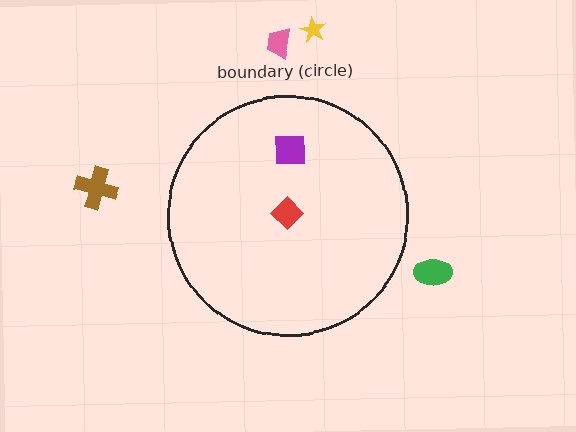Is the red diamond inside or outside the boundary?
Inside.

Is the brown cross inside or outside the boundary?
Outside.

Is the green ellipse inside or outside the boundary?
Outside.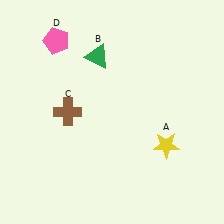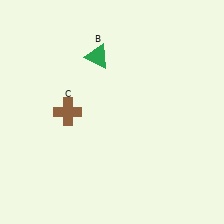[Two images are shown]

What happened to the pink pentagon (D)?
The pink pentagon (D) was removed in Image 2. It was in the top-left area of Image 1.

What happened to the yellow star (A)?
The yellow star (A) was removed in Image 2. It was in the bottom-right area of Image 1.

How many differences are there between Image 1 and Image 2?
There are 2 differences between the two images.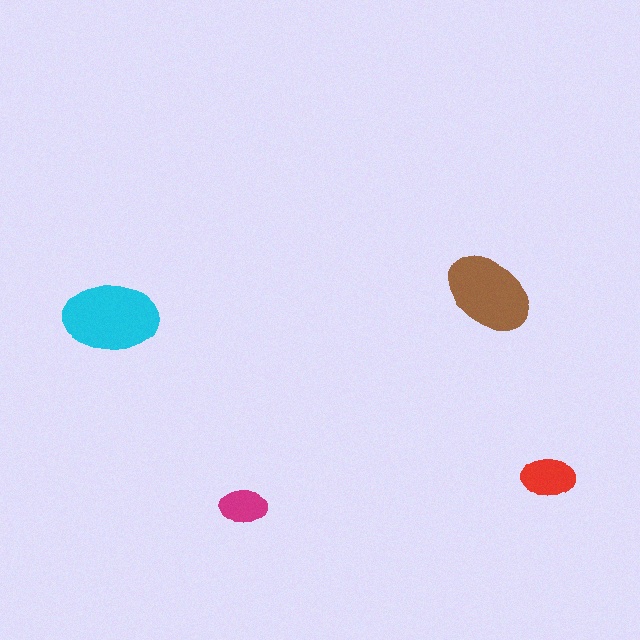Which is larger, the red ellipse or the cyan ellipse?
The cyan one.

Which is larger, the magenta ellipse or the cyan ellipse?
The cyan one.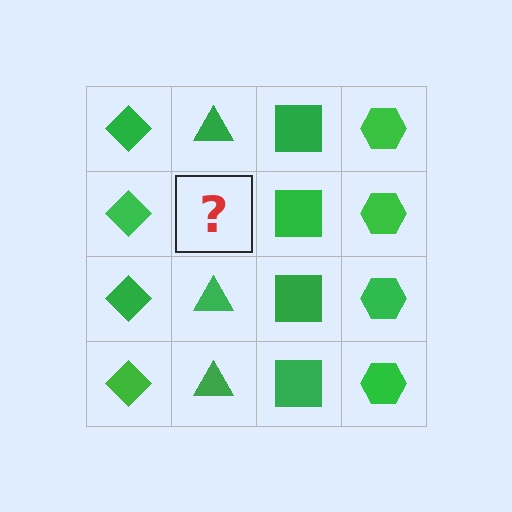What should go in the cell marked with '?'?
The missing cell should contain a green triangle.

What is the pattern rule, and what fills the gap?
The rule is that each column has a consistent shape. The gap should be filled with a green triangle.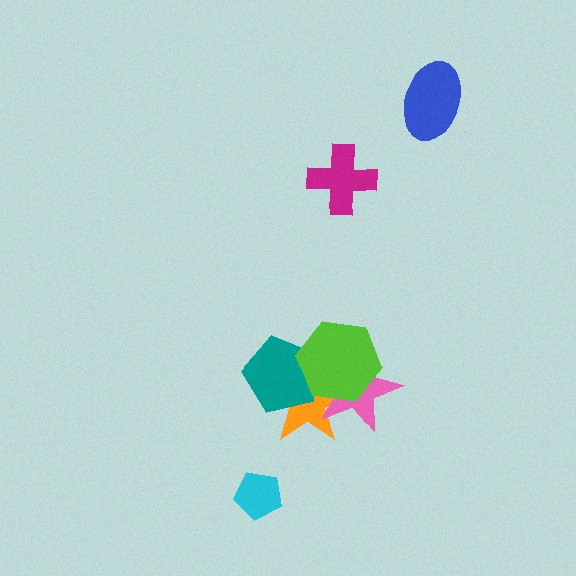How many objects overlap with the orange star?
3 objects overlap with the orange star.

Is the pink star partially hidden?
Yes, it is partially covered by another shape.